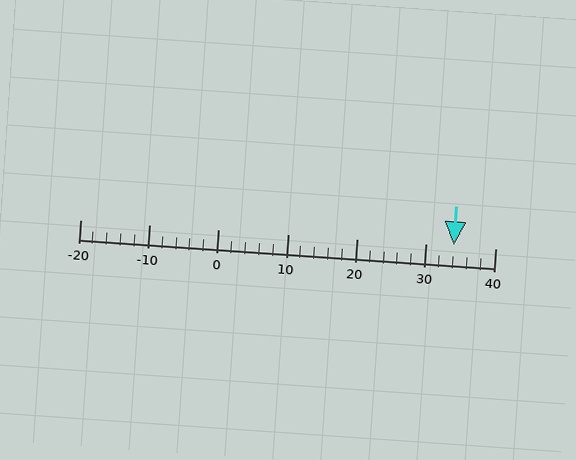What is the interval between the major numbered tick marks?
The major tick marks are spaced 10 units apart.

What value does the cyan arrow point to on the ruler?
The cyan arrow points to approximately 34.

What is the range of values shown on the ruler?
The ruler shows values from -20 to 40.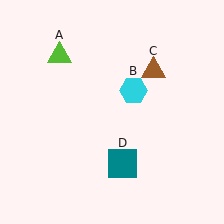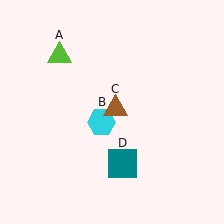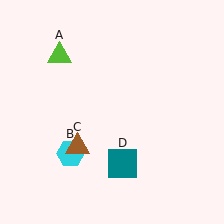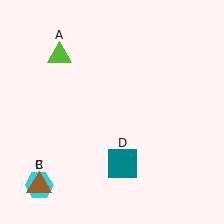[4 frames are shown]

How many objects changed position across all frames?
2 objects changed position: cyan hexagon (object B), brown triangle (object C).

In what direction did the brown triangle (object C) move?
The brown triangle (object C) moved down and to the left.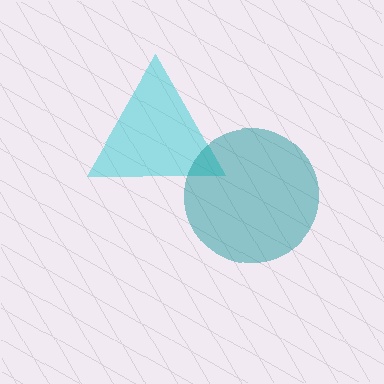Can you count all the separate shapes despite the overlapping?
Yes, there are 2 separate shapes.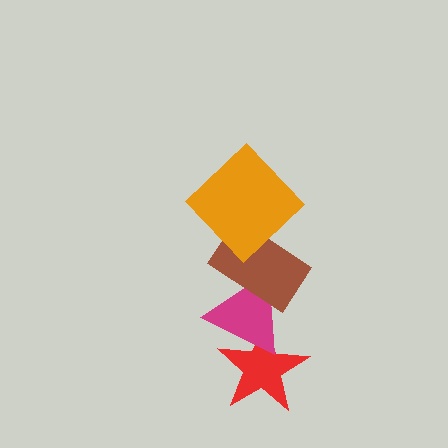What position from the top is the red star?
The red star is 4th from the top.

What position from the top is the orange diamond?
The orange diamond is 1st from the top.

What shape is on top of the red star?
The magenta triangle is on top of the red star.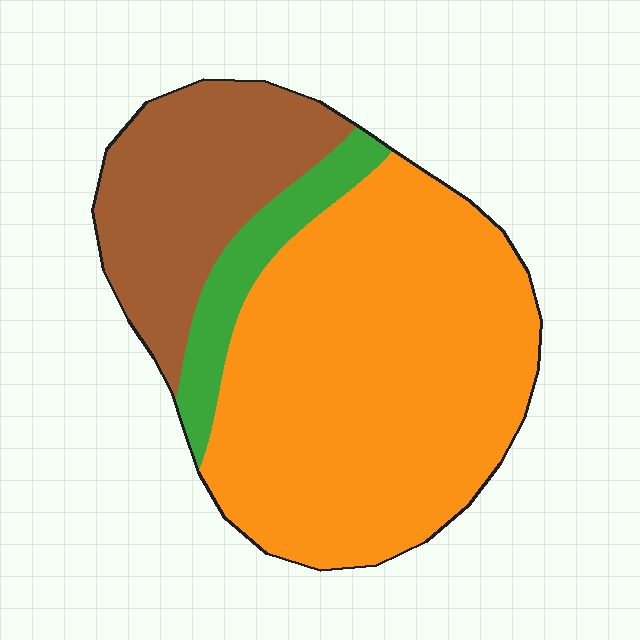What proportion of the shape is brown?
Brown takes up between a sixth and a third of the shape.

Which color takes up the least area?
Green, at roughly 10%.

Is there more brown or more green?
Brown.